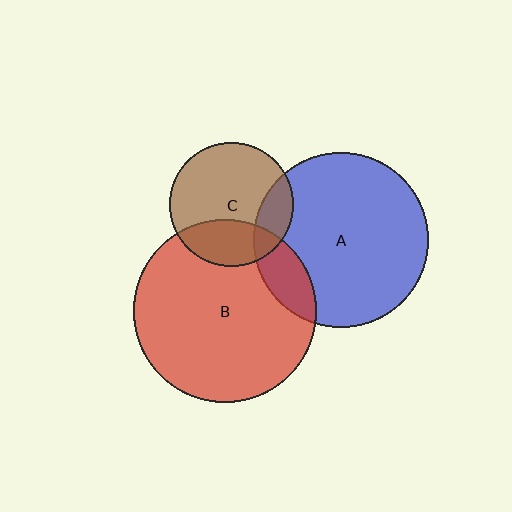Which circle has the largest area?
Circle B (red).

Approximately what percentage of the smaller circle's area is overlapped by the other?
Approximately 20%.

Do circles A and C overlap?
Yes.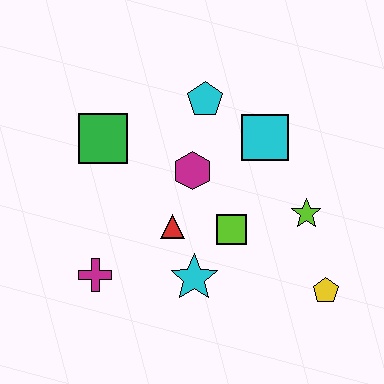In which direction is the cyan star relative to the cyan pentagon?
The cyan star is below the cyan pentagon.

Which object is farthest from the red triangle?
The yellow pentagon is farthest from the red triangle.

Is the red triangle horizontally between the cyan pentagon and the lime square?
No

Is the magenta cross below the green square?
Yes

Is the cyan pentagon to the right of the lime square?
No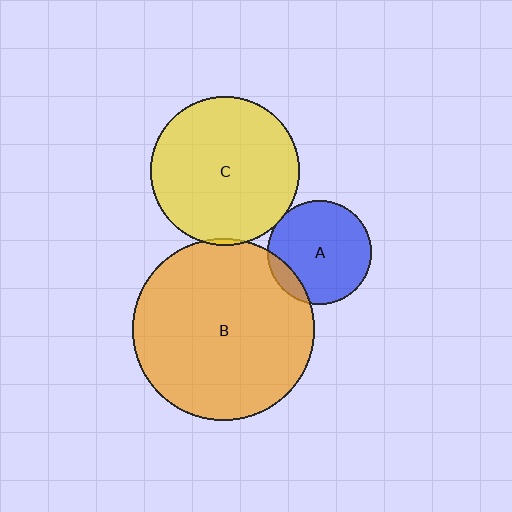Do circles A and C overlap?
Yes.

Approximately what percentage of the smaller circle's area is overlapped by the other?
Approximately 5%.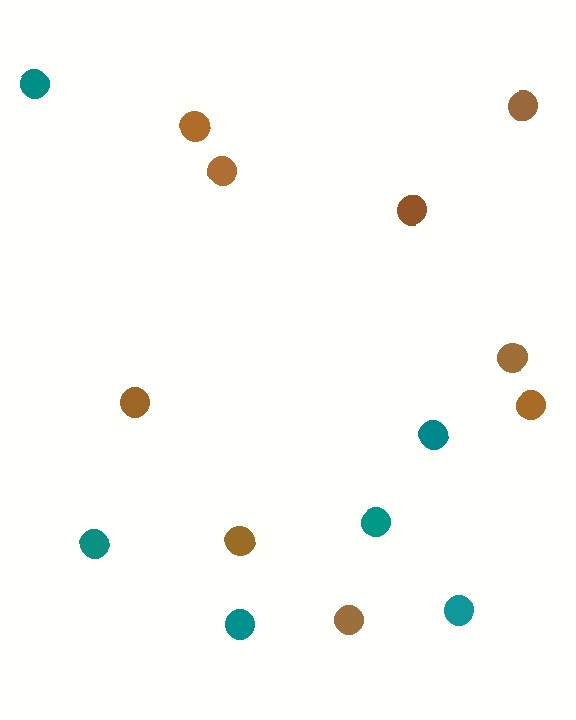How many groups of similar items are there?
There are 2 groups: one group of teal circles (6) and one group of brown circles (9).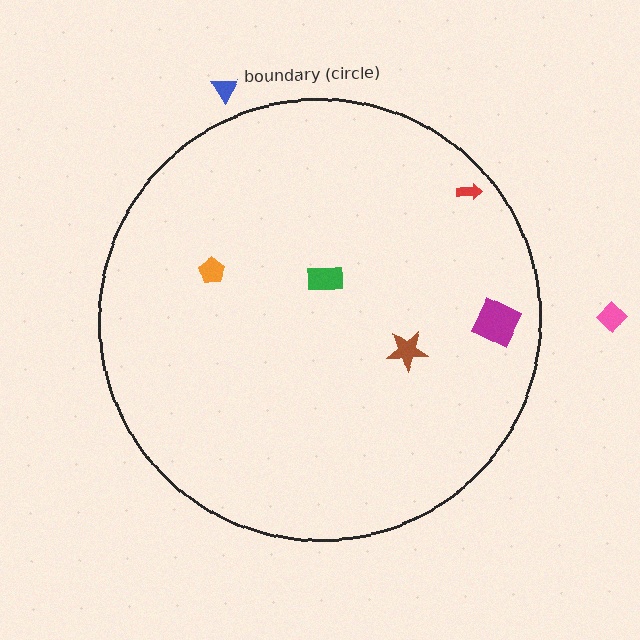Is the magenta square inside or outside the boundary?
Inside.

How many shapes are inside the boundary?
5 inside, 2 outside.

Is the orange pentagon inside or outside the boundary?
Inside.